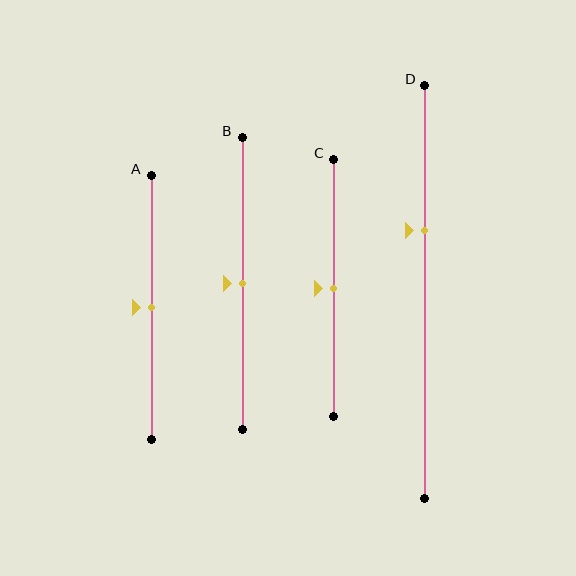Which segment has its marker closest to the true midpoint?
Segment A has its marker closest to the true midpoint.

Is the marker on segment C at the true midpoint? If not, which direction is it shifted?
Yes, the marker on segment C is at the true midpoint.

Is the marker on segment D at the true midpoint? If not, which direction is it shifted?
No, the marker on segment D is shifted upward by about 15% of the segment length.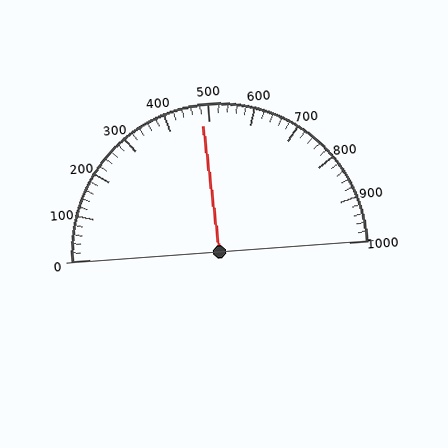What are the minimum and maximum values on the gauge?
The gauge ranges from 0 to 1000.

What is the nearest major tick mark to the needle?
The nearest major tick mark is 500.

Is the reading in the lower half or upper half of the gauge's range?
The reading is in the lower half of the range (0 to 1000).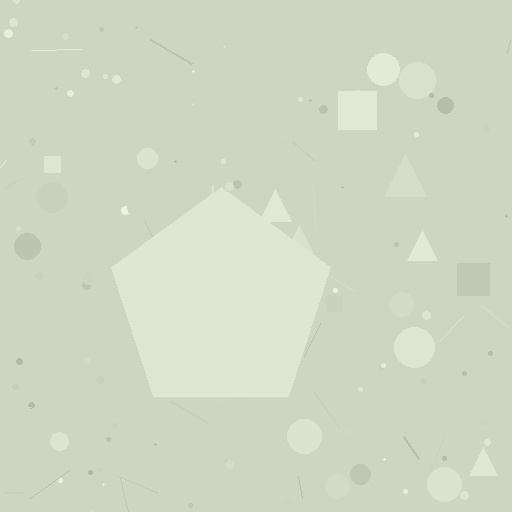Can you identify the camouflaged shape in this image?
The camouflaged shape is a pentagon.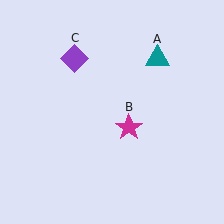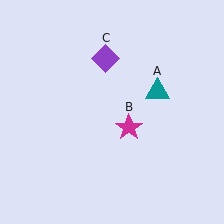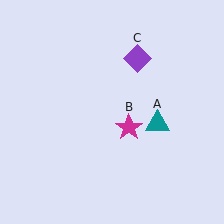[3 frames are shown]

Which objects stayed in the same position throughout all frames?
Magenta star (object B) remained stationary.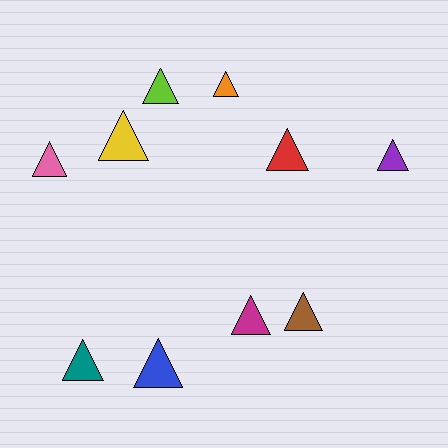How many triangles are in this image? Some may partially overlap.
There are 10 triangles.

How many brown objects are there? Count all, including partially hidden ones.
There is 1 brown object.